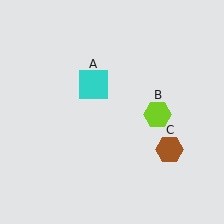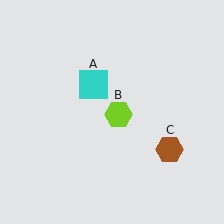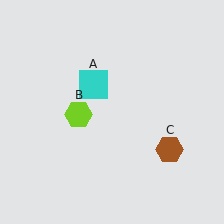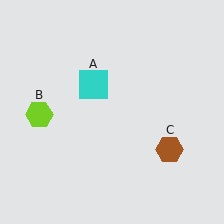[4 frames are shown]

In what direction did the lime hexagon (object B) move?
The lime hexagon (object B) moved left.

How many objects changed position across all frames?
1 object changed position: lime hexagon (object B).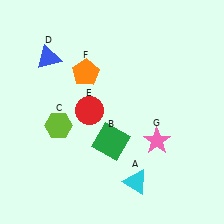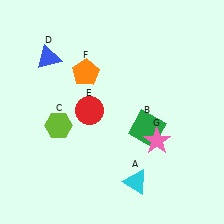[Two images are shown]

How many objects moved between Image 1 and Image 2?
1 object moved between the two images.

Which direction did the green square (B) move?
The green square (B) moved right.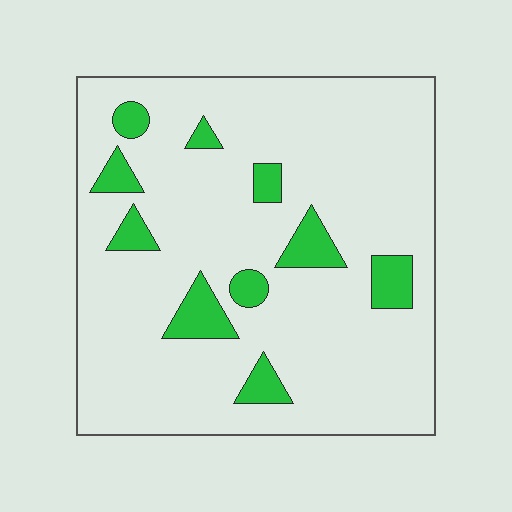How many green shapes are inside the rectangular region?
10.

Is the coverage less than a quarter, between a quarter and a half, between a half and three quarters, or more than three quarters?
Less than a quarter.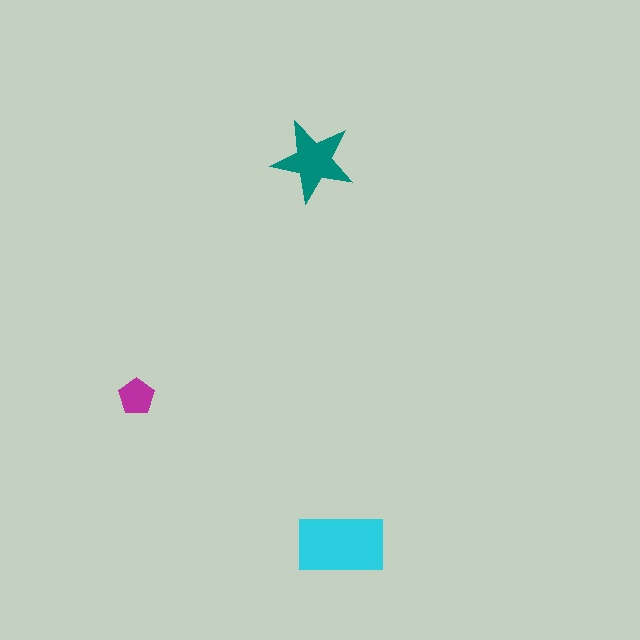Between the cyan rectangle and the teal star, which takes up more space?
The cyan rectangle.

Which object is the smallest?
The magenta pentagon.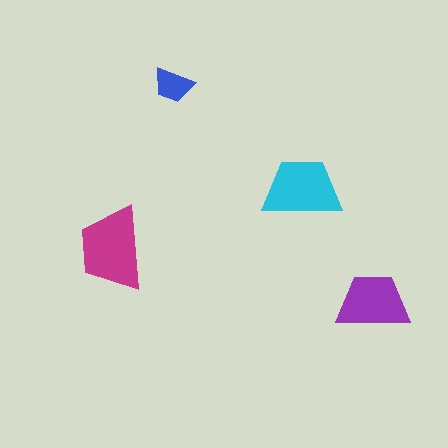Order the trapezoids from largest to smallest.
the magenta one, the cyan one, the purple one, the blue one.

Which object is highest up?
The blue trapezoid is topmost.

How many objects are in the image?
There are 4 objects in the image.